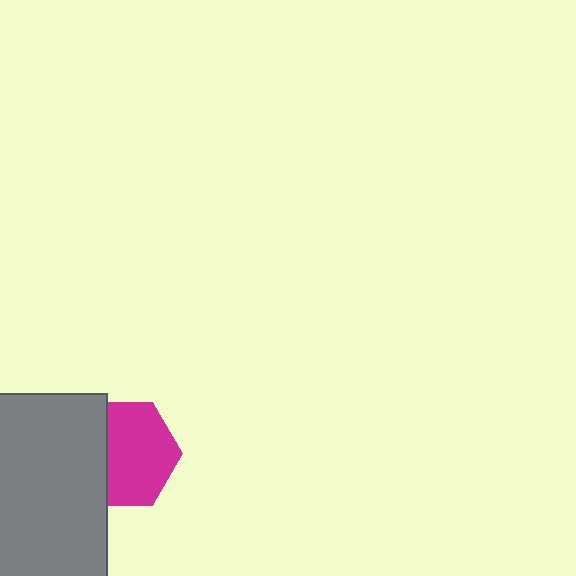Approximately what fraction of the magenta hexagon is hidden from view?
Roughly 33% of the magenta hexagon is hidden behind the gray rectangle.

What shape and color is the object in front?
The object in front is a gray rectangle.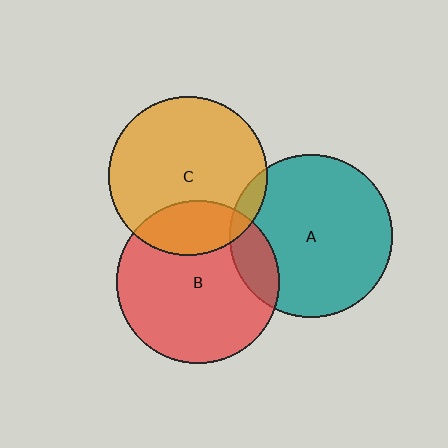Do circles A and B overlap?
Yes.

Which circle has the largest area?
Circle B (red).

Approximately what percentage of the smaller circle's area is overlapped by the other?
Approximately 15%.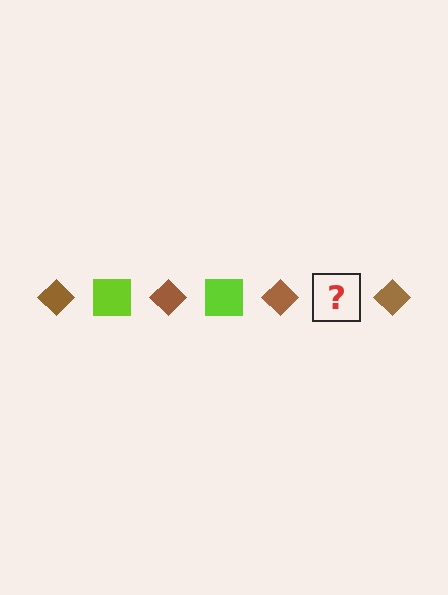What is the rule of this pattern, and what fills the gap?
The rule is that the pattern alternates between brown diamond and lime square. The gap should be filled with a lime square.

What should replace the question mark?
The question mark should be replaced with a lime square.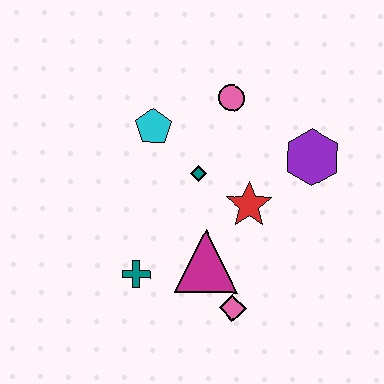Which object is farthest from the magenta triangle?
The pink circle is farthest from the magenta triangle.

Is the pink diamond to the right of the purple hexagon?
No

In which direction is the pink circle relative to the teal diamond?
The pink circle is above the teal diamond.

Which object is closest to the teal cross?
The magenta triangle is closest to the teal cross.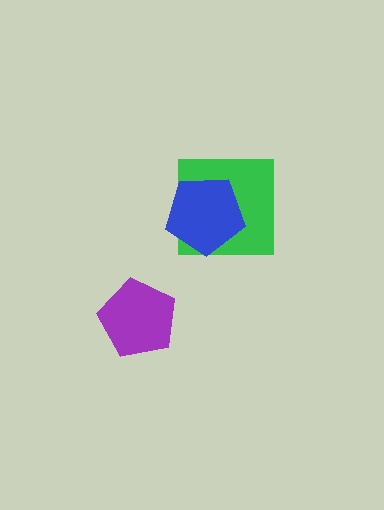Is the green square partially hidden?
Yes, it is partially covered by another shape.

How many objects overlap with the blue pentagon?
1 object overlaps with the blue pentagon.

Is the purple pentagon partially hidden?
No, no other shape covers it.